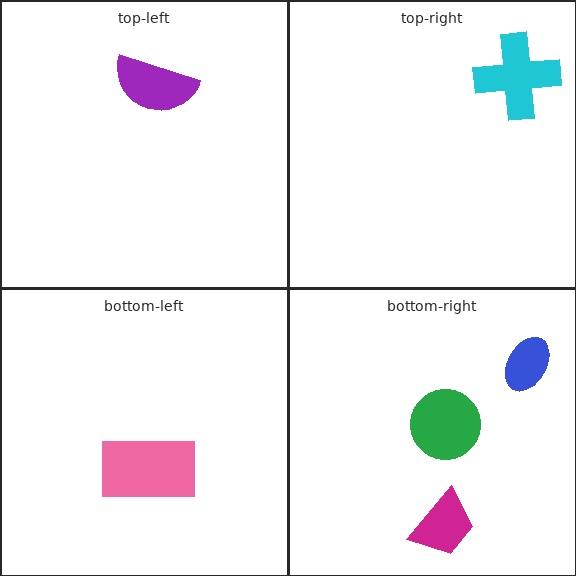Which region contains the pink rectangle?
The bottom-left region.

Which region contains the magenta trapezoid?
The bottom-right region.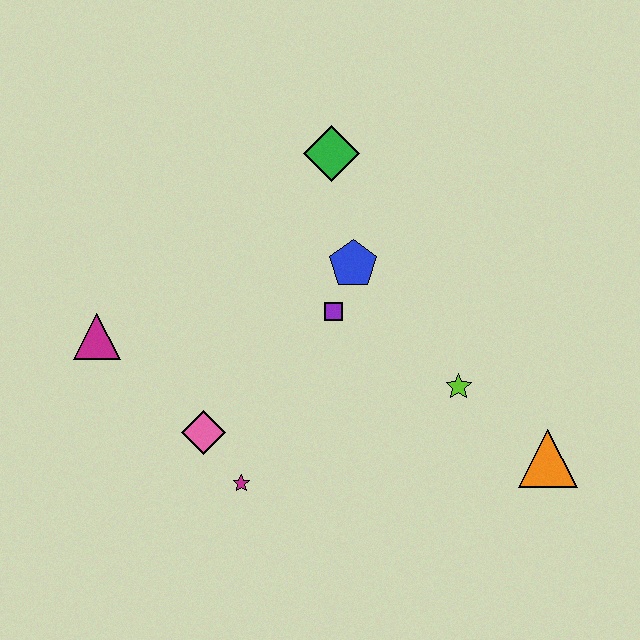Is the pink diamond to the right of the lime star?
No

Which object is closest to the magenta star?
The pink diamond is closest to the magenta star.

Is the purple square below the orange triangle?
No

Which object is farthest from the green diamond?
The orange triangle is farthest from the green diamond.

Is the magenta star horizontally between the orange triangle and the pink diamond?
Yes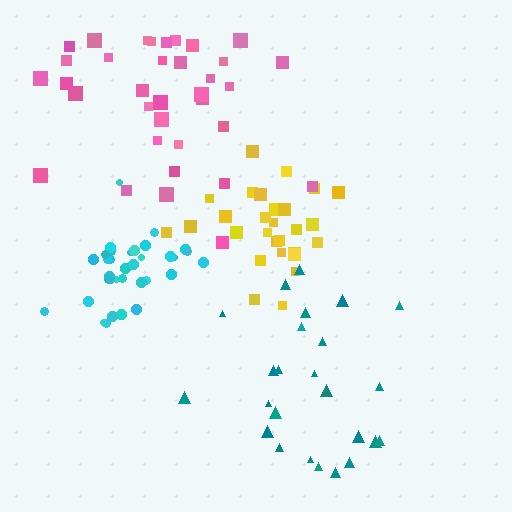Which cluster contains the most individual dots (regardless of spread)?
Cyan (35).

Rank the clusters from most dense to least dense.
cyan, yellow, pink, teal.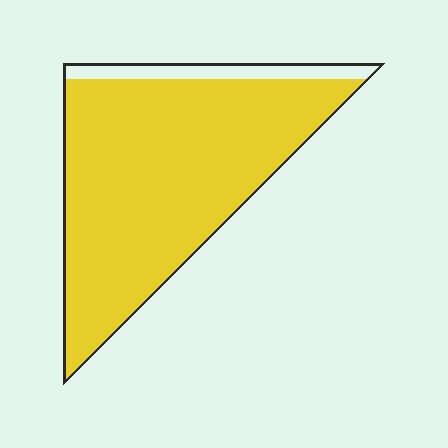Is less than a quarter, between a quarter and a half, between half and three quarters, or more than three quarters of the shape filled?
More than three quarters.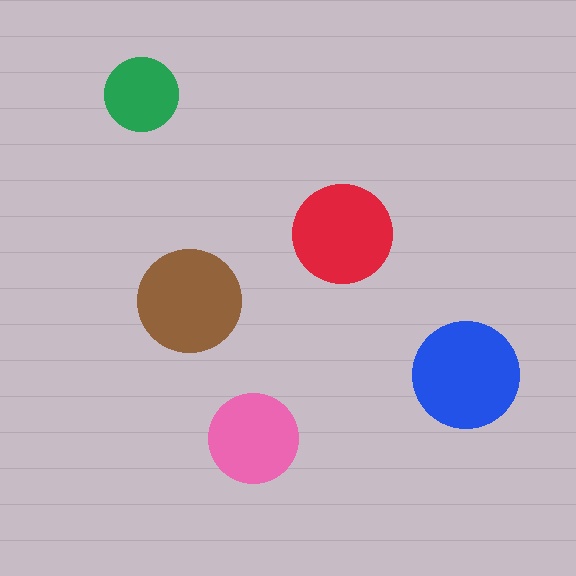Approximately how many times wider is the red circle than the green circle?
About 1.5 times wider.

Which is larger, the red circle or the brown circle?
The brown one.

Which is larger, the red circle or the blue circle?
The blue one.